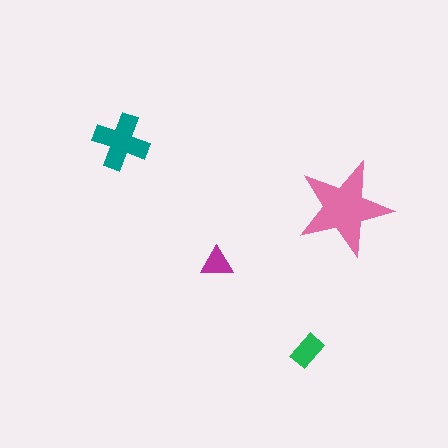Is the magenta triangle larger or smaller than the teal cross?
Smaller.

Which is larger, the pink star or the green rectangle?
The pink star.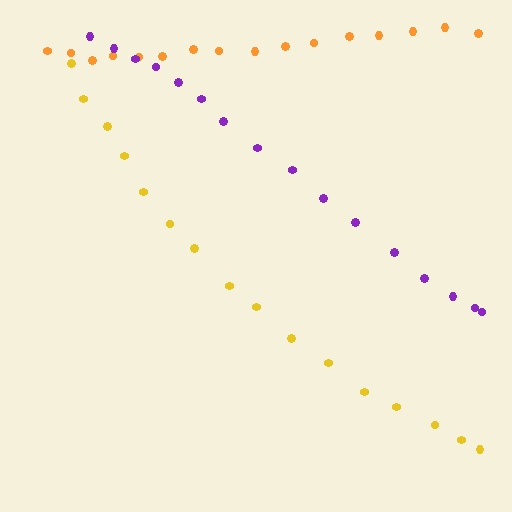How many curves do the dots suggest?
There are 3 distinct paths.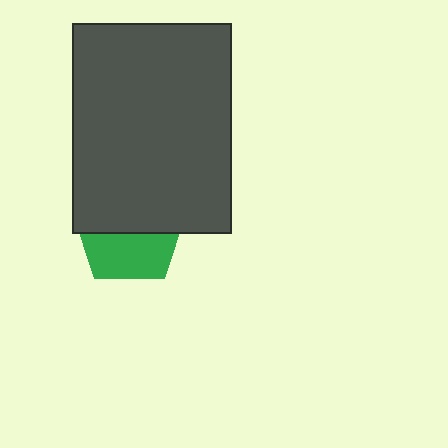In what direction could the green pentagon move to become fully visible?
The green pentagon could move down. That would shift it out from behind the dark gray rectangle entirely.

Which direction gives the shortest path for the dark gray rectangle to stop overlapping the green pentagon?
Moving up gives the shortest separation.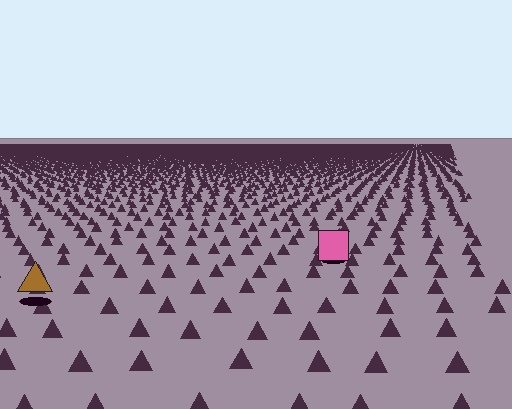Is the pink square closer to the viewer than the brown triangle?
No. The brown triangle is closer — you can tell from the texture gradient: the ground texture is coarser near it.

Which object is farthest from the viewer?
The pink square is farthest from the viewer. It appears smaller and the ground texture around it is denser.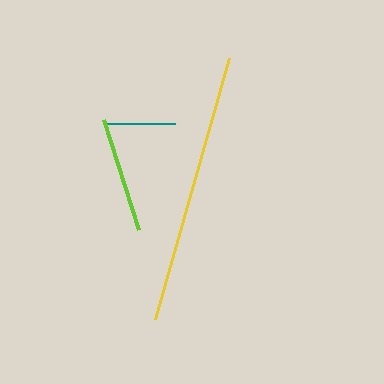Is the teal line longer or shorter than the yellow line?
The yellow line is longer than the teal line.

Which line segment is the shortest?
The teal line is the shortest at approximately 72 pixels.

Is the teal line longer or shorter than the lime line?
The lime line is longer than the teal line.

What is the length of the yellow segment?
The yellow segment is approximately 271 pixels long.